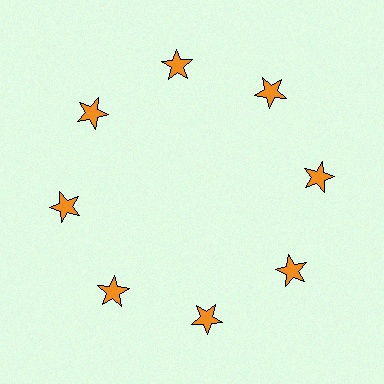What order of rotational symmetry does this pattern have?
This pattern has 8-fold rotational symmetry.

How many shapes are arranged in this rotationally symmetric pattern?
There are 8 shapes, arranged in 8 groups of 1.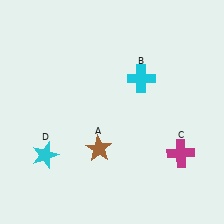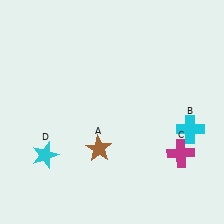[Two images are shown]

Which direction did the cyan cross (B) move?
The cyan cross (B) moved down.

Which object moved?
The cyan cross (B) moved down.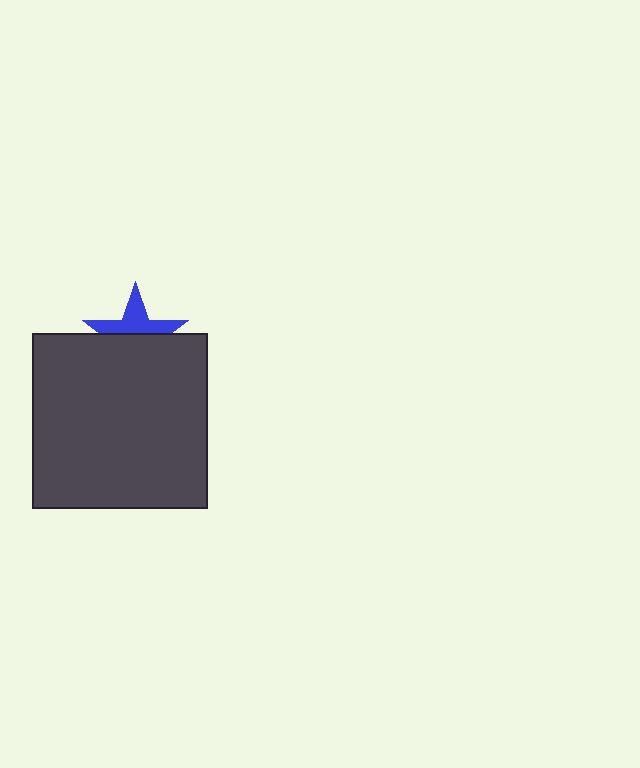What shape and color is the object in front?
The object in front is a dark gray square.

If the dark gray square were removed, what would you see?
You would see the complete blue star.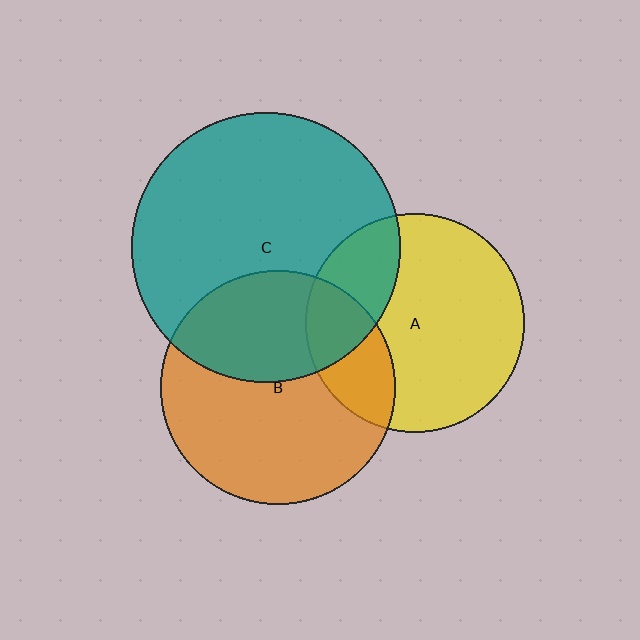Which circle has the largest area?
Circle C (teal).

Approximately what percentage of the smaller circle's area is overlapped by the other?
Approximately 25%.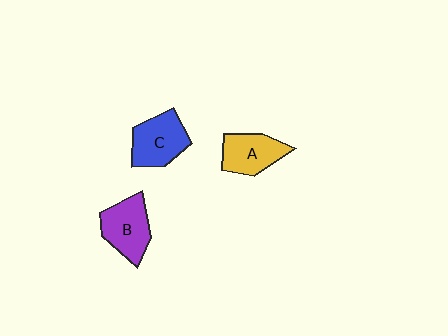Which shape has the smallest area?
Shape A (yellow).